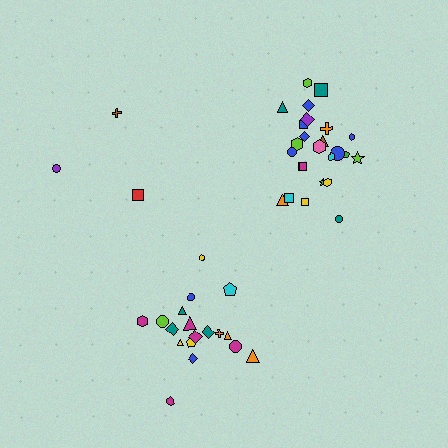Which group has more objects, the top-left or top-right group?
The top-right group.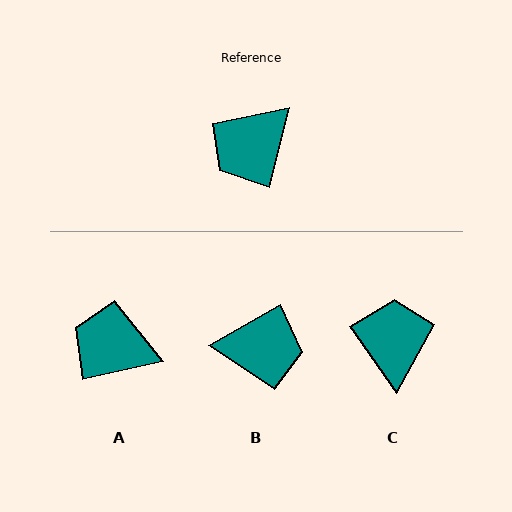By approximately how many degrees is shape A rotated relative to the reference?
Approximately 63 degrees clockwise.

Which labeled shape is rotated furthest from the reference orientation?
B, about 134 degrees away.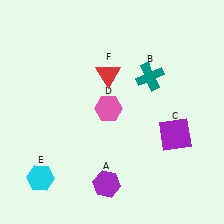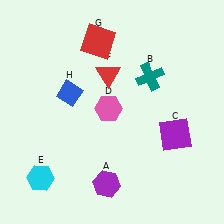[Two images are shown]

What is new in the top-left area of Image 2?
A red square (G) was added in the top-left area of Image 2.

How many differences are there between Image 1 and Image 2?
There are 2 differences between the two images.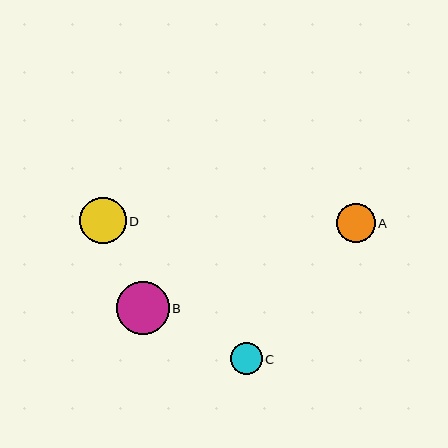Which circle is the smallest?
Circle C is the smallest with a size of approximately 32 pixels.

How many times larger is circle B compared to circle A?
Circle B is approximately 1.4 times the size of circle A.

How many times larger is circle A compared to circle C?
Circle A is approximately 1.2 times the size of circle C.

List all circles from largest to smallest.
From largest to smallest: B, D, A, C.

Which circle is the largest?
Circle B is the largest with a size of approximately 53 pixels.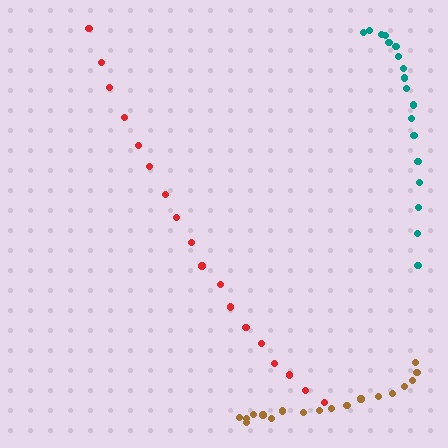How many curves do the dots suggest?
There are 3 distinct paths.